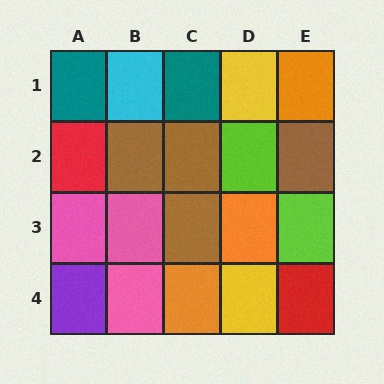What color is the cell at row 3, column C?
Brown.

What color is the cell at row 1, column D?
Yellow.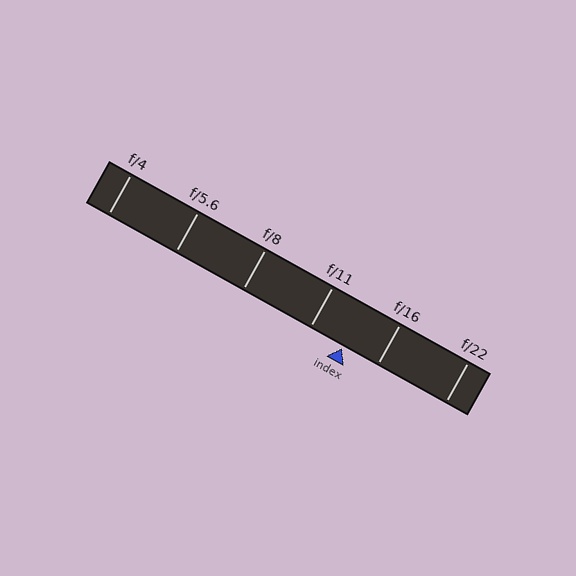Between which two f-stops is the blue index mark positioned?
The index mark is between f/11 and f/16.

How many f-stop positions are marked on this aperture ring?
There are 6 f-stop positions marked.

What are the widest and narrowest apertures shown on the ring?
The widest aperture shown is f/4 and the narrowest is f/22.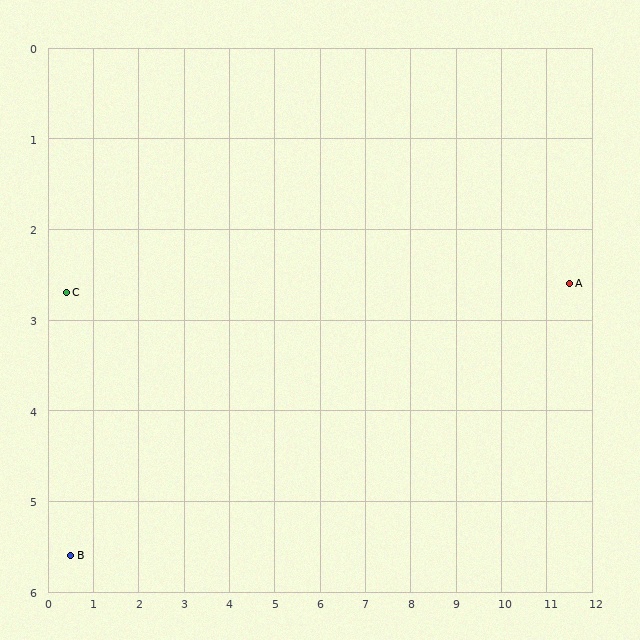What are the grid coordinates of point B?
Point B is at approximately (0.5, 5.6).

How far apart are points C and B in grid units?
Points C and B are about 2.9 grid units apart.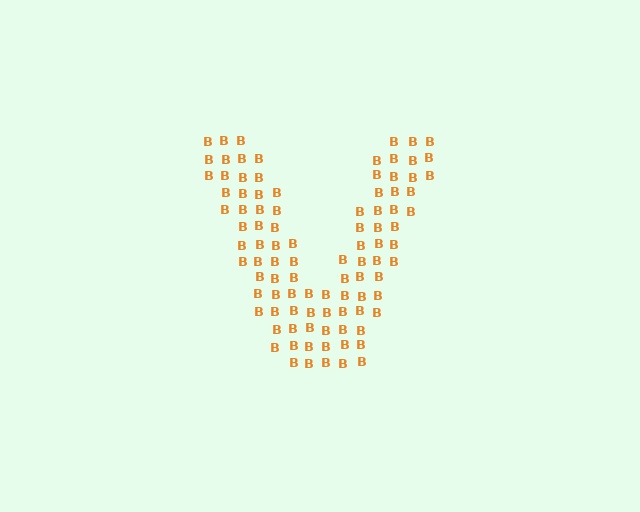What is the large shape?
The large shape is the letter V.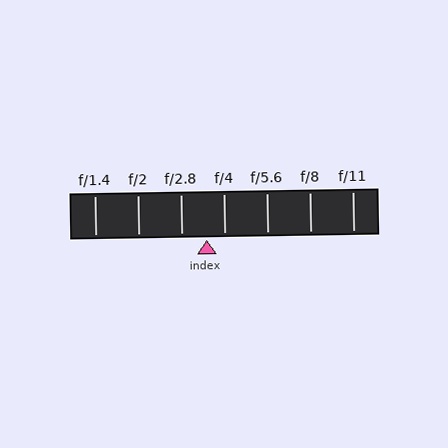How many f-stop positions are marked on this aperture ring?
There are 7 f-stop positions marked.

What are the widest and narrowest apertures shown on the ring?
The widest aperture shown is f/1.4 and the narrowest is f/11.